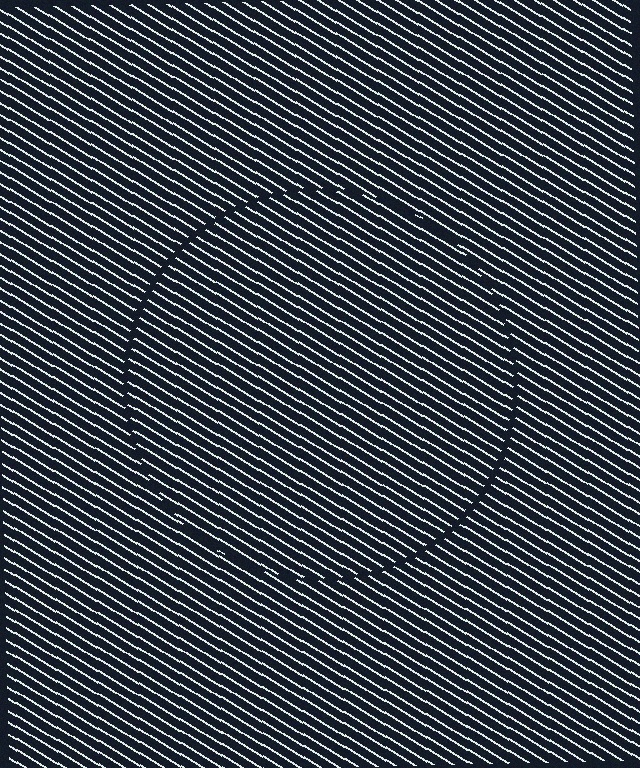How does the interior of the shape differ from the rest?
The interior of the shape contains the same grating, shifted by half a period — the contour is defined by the phase discontinuity where line-ends from the inner and outer gratings abut.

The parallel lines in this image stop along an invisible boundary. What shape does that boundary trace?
An illusory circle. The interior of the shape contains the same grating, shifted by half a period — the contour is defined by the phase discontinuity where line-ends from the inner and outer gratings abut.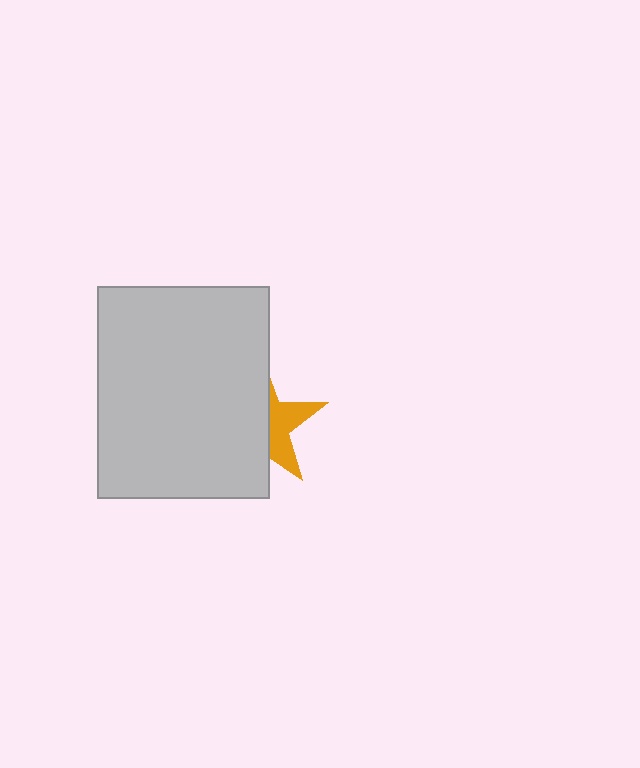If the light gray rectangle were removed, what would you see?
You would see the complete orange star.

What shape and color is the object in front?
The object in front is a light gray rectangle.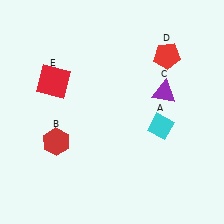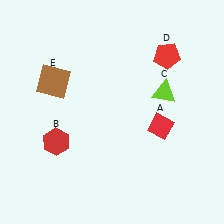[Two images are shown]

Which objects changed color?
A changed from cyan to red. C changed from purple to lime. E changed from red to brown.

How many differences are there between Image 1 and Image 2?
There are 3 differences between the two images.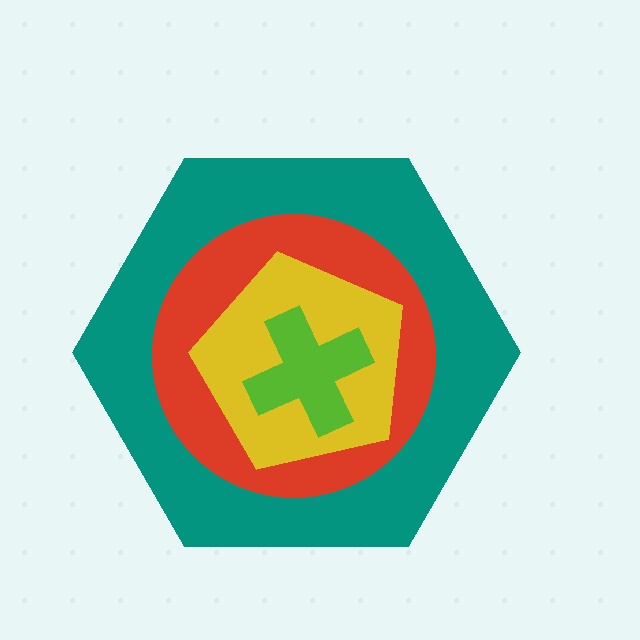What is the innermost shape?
The lime cross.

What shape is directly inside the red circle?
The yellow pentagon.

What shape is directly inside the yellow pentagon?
The lime cross.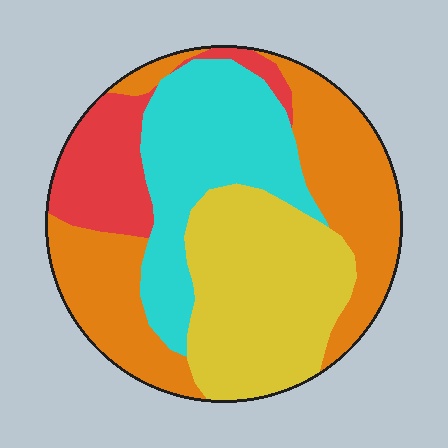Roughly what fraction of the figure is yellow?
Yellow covers about 30% of the figure.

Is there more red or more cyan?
Cyan.